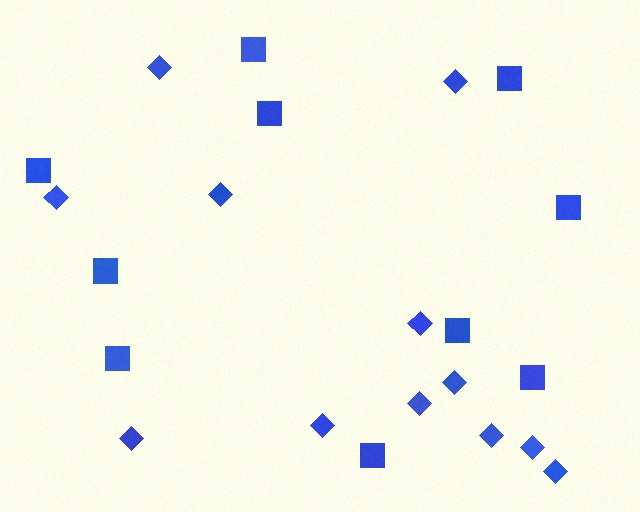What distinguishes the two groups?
There are 2 groups: one group of diamonds (12) and one group of squares (10).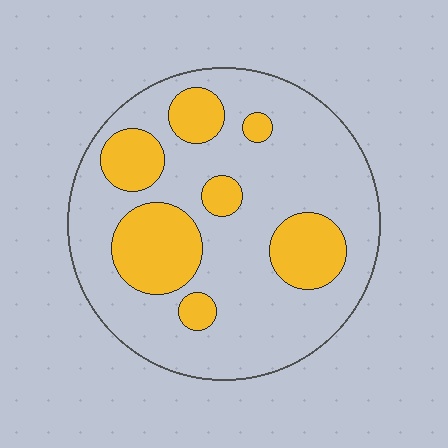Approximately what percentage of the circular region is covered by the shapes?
Approximately 25%.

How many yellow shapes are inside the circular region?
7.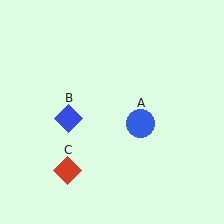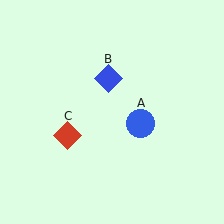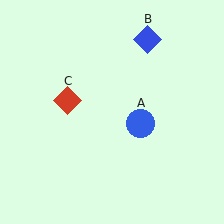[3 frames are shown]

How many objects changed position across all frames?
2 objects changed position: blue diamond (object B), red diamond (object C).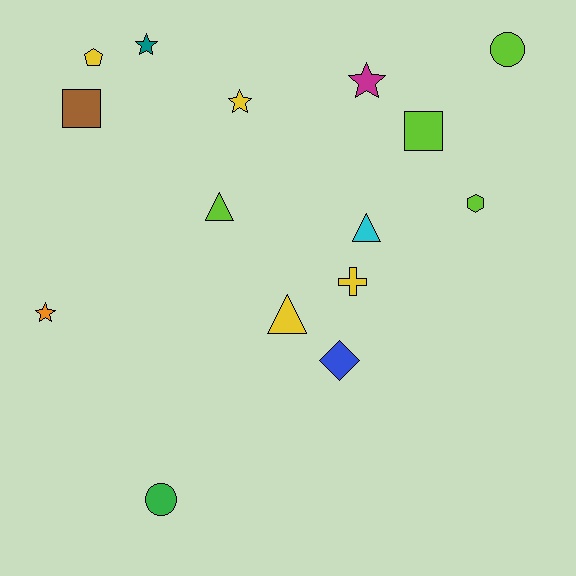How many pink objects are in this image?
There are no pink objects.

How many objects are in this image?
There are 15 objects.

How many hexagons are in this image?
There is 1 hexagon.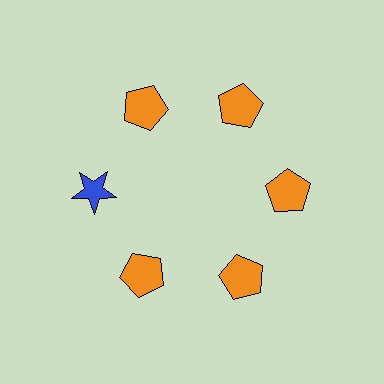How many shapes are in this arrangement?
There are 6 shapes arranged in a ring pattern.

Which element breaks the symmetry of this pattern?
The blue star at roughly the 9 o'clock position breaks the symmetry. All other shapes are orange pentagons.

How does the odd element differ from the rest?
It differs in both color (blue instead of orange) and shape (star instead of pentagon).